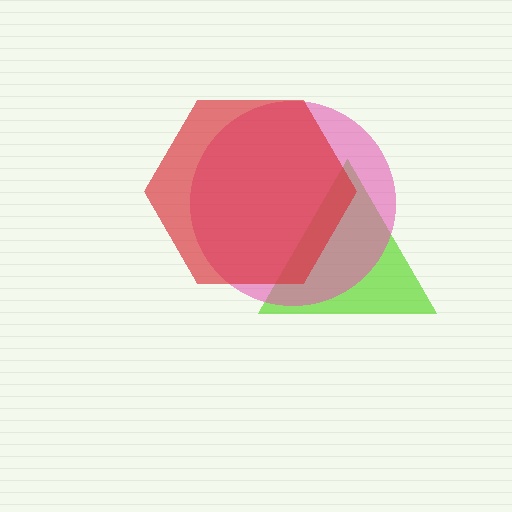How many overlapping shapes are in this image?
There are 3 overlapping shapes in the image.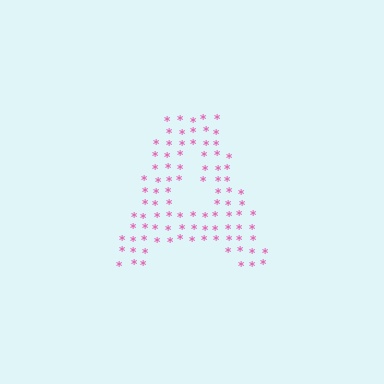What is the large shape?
The large shape is the letter A.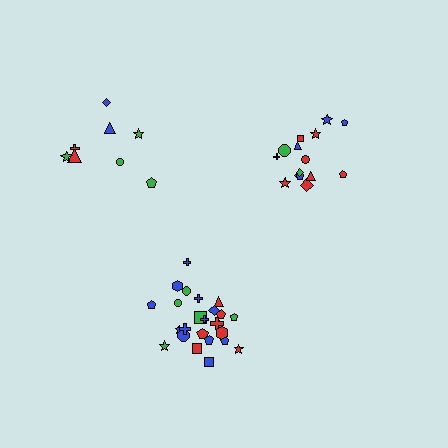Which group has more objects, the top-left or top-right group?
The top-right group.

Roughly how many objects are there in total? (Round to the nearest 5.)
Roughly 50 objects in total.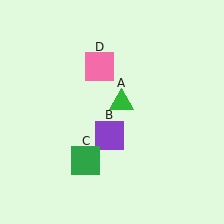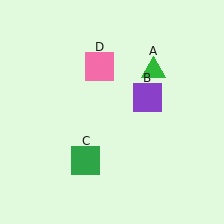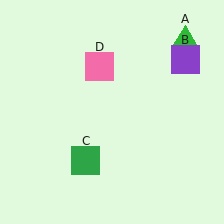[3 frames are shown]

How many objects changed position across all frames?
2 objects changed position: green triangle (object A), purple square (object B).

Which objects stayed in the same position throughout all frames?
Green square (object C) and pink square (object D) remained stationary.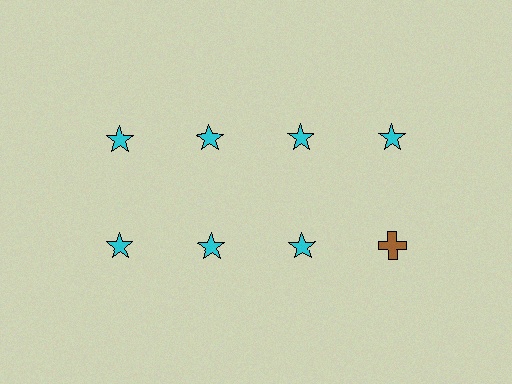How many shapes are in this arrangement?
There are 8 shapes arranged in a grid pattern.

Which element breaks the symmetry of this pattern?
The brown cross in the second row, second from right column breaks the symmetry. All other shapes are cyan stars.